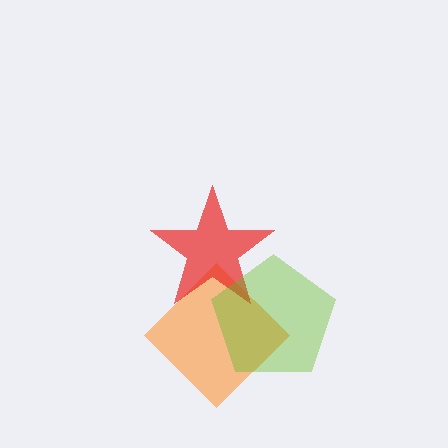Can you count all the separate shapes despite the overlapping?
Yes, there are 3 separate shapes.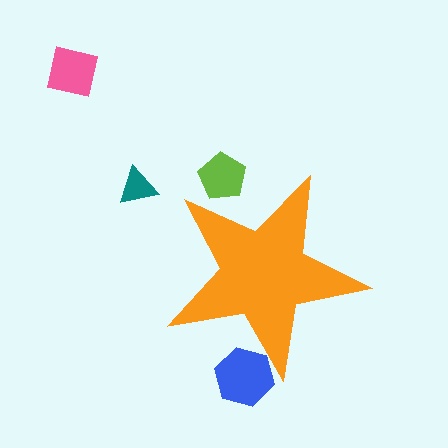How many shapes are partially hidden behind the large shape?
2 shapes are partially hidden.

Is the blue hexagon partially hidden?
Yes, the blue hexagon is partially hidden behind the orange star.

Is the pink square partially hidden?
No, the pink square is fully visible.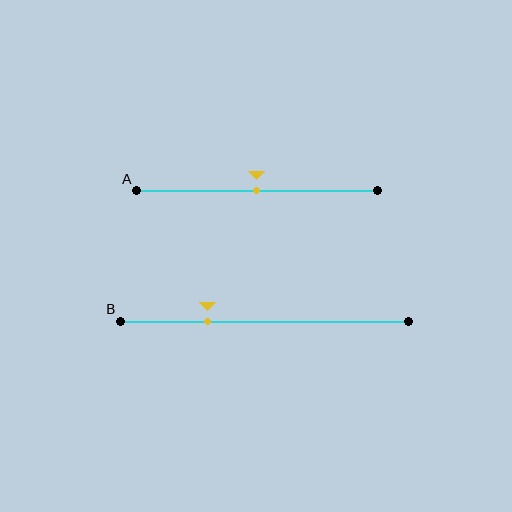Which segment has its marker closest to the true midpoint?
Segment A has its marker closest to the true midpoint.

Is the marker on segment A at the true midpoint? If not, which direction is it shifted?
Yes, the marker on segment A is at the true midpoint.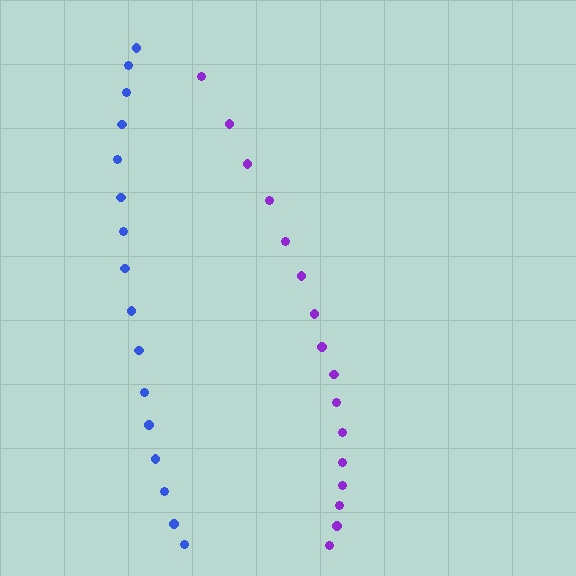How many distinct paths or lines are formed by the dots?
There are 2 distinct paths.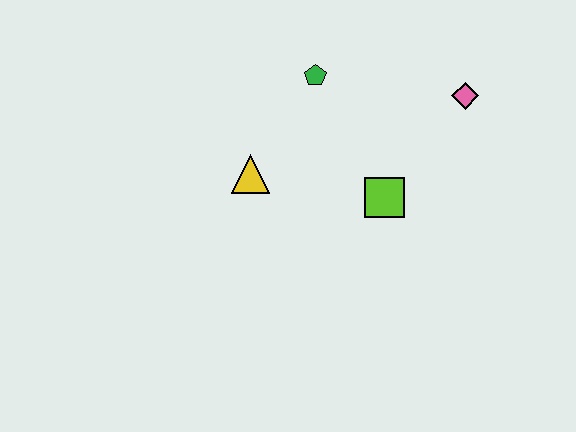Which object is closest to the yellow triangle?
The green pentagon is closest to the yellow triangle.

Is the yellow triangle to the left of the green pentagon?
Yes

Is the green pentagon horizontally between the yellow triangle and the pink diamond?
Yes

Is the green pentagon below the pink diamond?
No